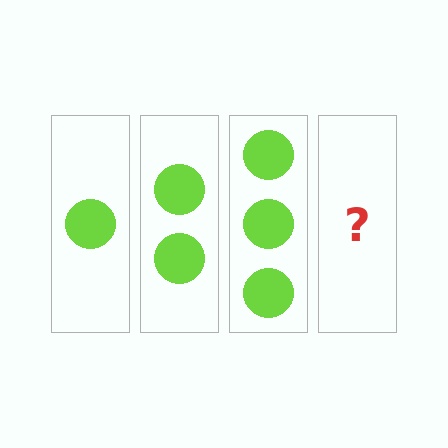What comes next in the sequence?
The next element should be 4 circles.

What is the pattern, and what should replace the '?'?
The pattern is that each step adds one more circle. The '?' should be 4 circles.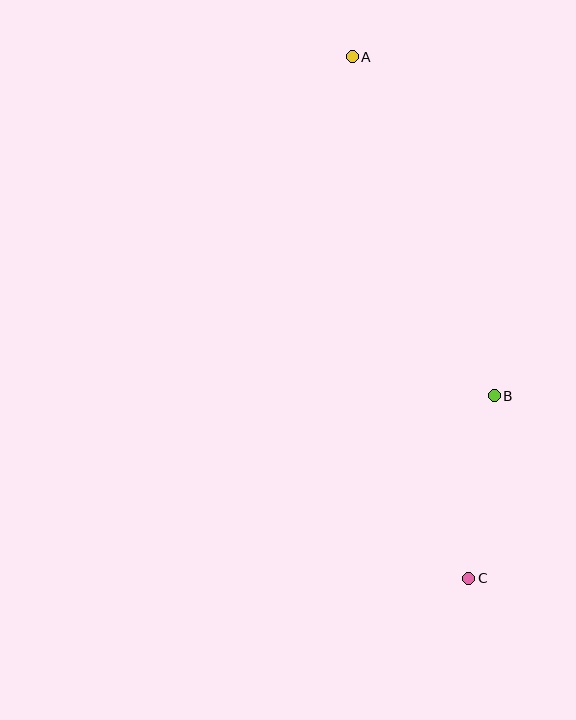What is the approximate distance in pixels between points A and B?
The distance between A and B is approximately 368 pixels.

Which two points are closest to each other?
Points B and C are closest to each other.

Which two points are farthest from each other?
Points A and C are farthest from each other.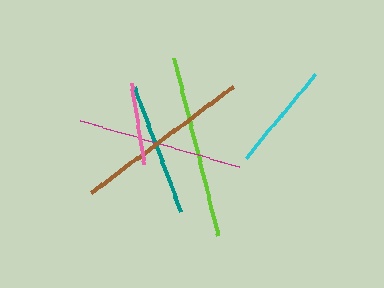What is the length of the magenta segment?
The magenta segment is approximately 167 pixels long.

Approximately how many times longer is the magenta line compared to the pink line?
The magenta line is approximately 2.1 times the length of the pink line.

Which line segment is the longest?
The lime line is the longest at approximately 183 pixels.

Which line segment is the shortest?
The pink line is the shortest at approximately 81 pixels.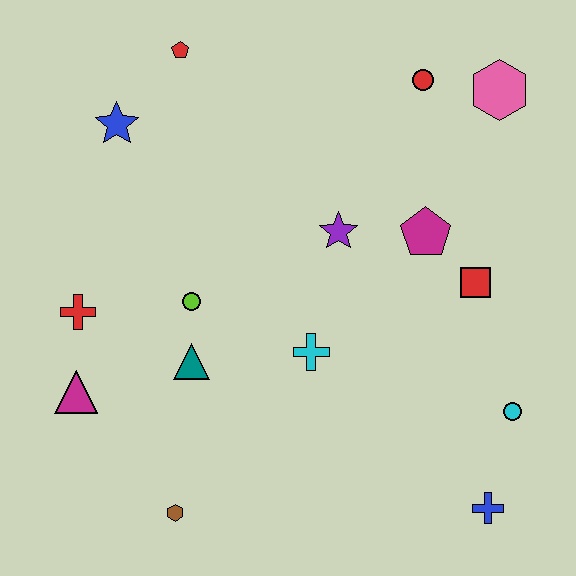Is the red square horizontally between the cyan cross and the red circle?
No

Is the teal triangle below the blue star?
Yes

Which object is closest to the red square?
The magenta pentagon is closest to the red square.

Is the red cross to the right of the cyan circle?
No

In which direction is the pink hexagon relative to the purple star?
The pink hexagon is to the right of the purple star.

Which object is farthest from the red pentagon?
The blue cross is farthest from the red pentagon.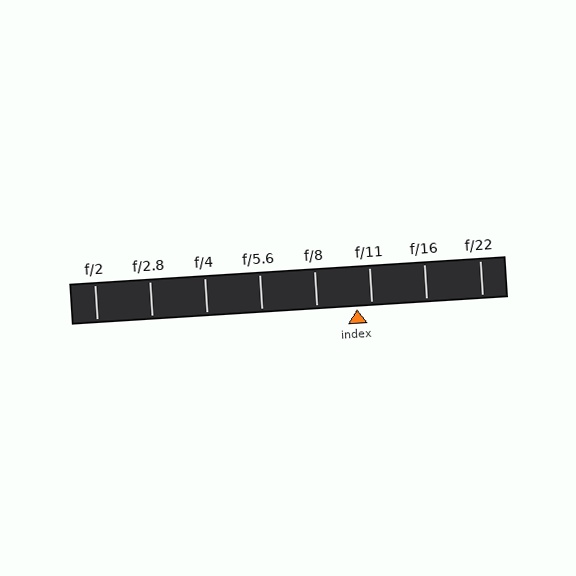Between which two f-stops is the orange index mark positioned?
The index mark is between f/8 and f/11.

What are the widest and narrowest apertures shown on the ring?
The widest aperture shown is f/2 and the narrowest is f/22.